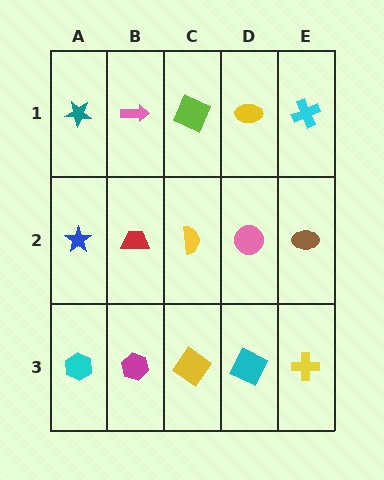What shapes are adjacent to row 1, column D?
A pink circle (row 2, column D), a lime square (row 1, column C), a cyan cross (row 1, column E).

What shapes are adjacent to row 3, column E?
A brown ellipse (row 2, column E), a cyan square (row 3, column D).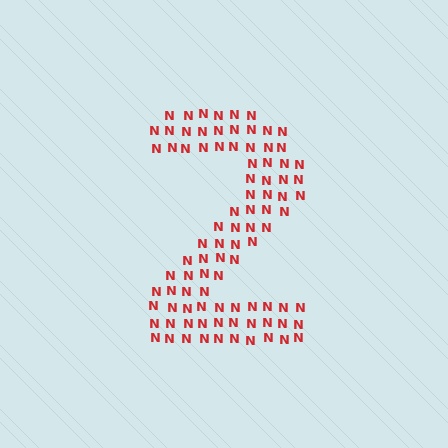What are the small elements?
The small elements are letter N's.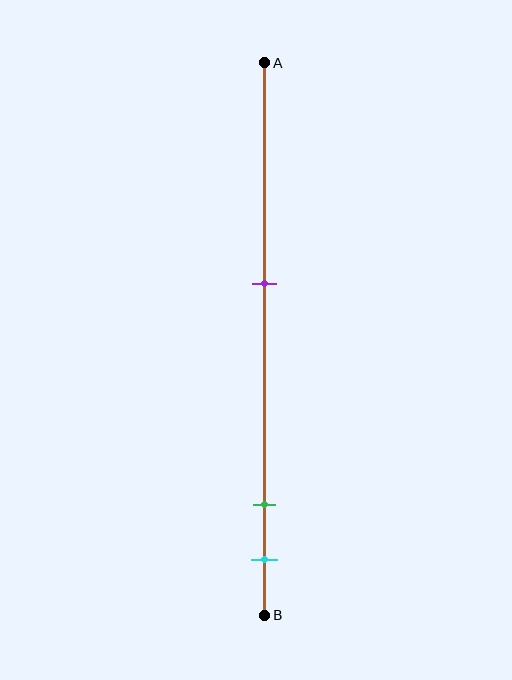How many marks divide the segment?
There are 3 marks dividing the segment.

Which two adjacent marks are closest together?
The green and cyan marks are the closest adjacent pair.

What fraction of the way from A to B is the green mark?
The green mark is approximately 80% (0.8) of the way from A to B.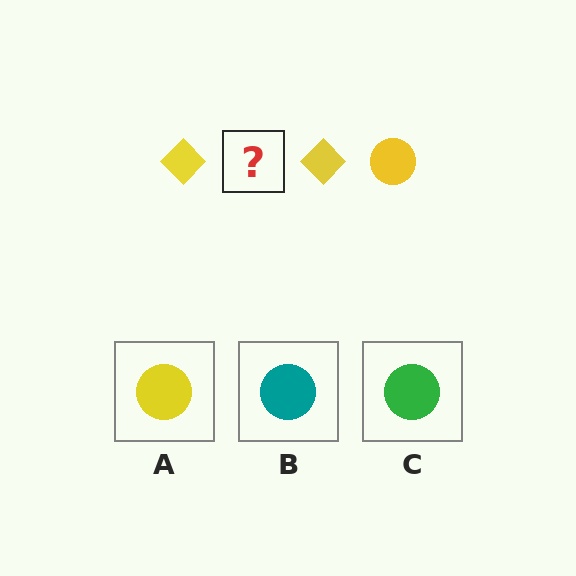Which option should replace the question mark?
Option A.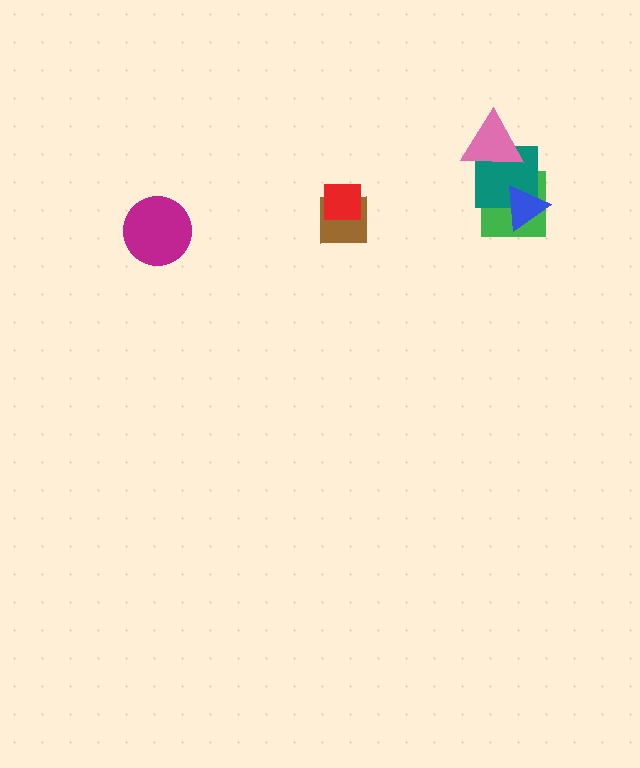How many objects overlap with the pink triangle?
1 object overlaps with the pink triangle.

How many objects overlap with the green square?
2 objects overlap with the green square.